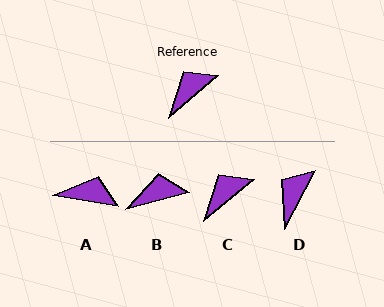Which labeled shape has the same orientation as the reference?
C.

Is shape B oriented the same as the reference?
No, it is off by about 25 degrees.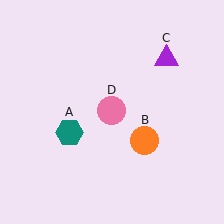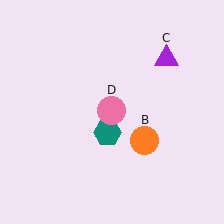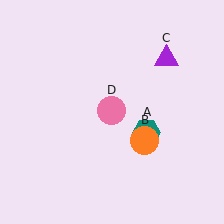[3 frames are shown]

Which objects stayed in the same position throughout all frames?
Orange circle (object B) and purple triangle (object C) and pink circle (object D) remained stationary.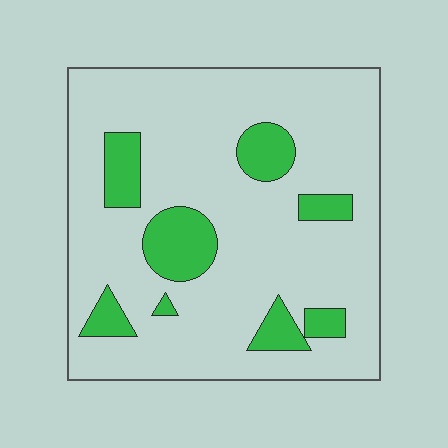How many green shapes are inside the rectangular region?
8.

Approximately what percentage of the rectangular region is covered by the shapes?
Approximately 15%.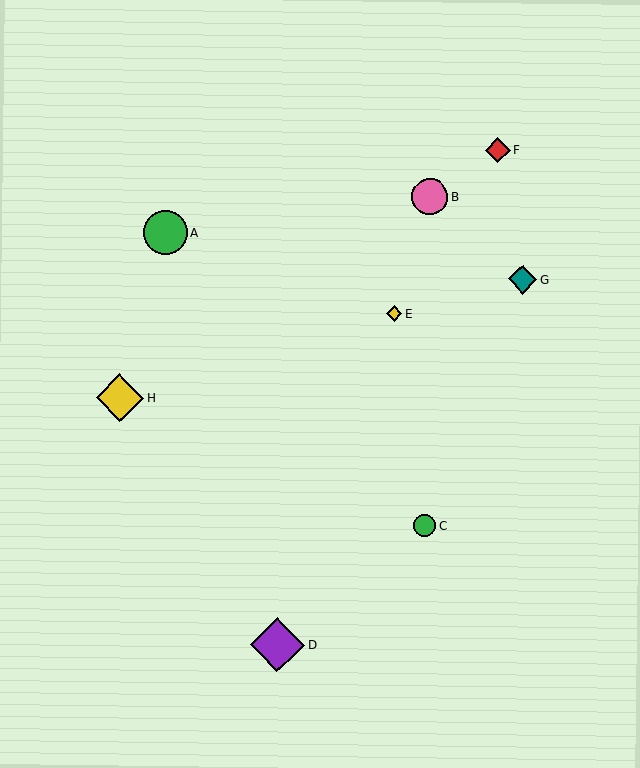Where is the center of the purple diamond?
The center of the purple diamond is at (277, 645).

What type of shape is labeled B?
Shape B is a pink circle.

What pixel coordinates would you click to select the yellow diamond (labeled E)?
Click at (394, 314) to select the yellow diamond E.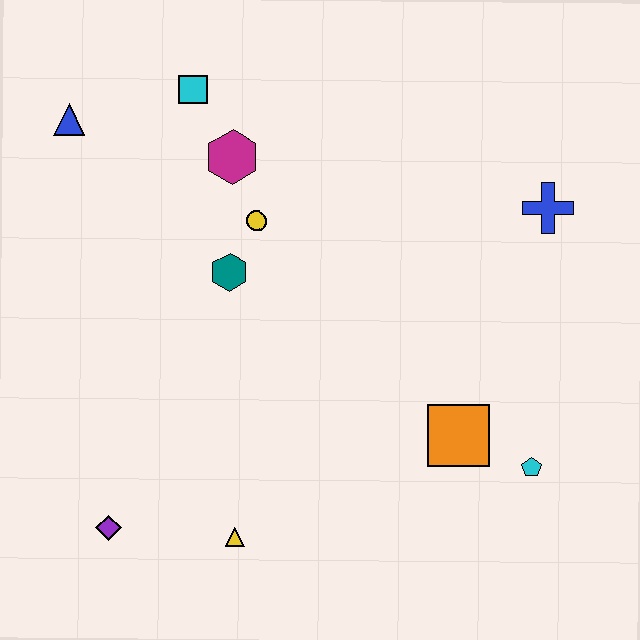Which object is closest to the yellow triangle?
The purple diamond is closest to the yellow triangle.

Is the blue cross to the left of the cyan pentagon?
No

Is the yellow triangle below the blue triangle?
Yes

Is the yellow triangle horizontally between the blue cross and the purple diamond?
Yes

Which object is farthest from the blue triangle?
The cyan pentagon is farthest from the blue triangle.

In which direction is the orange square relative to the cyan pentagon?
The orange square is to the left of the cyan pentagon.